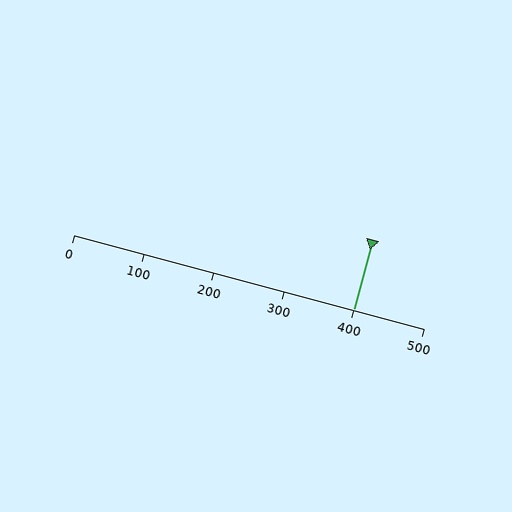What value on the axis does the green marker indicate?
The marker indicates approximately 400.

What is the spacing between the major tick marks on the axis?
The major ticks are spaced 100 apart.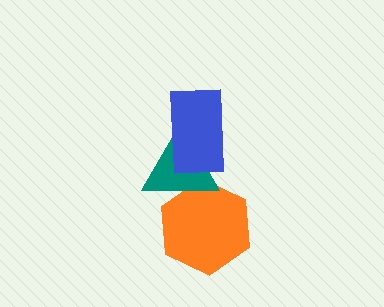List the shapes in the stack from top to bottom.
From top to bottom: the blue rectangle, the teal triangle, the orange hexagon.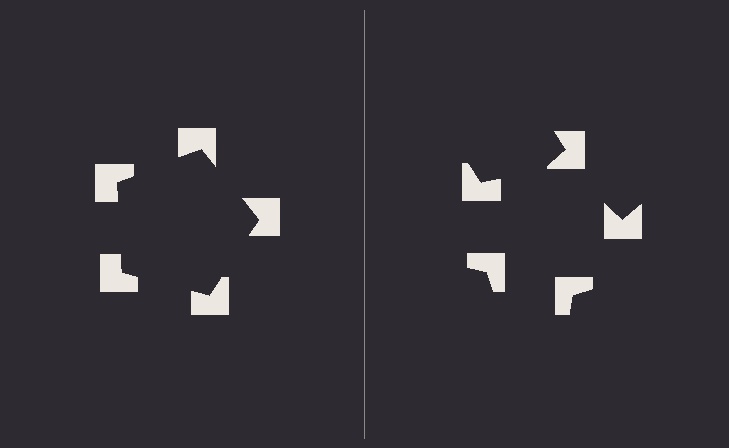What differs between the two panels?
The notched squares are positioned identically on both sides; only the wedge orientations differ. On the left they align to a pentagon; on the right they are misaligned.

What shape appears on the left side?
An illusory pentagon.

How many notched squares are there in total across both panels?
10 — 5 on each side.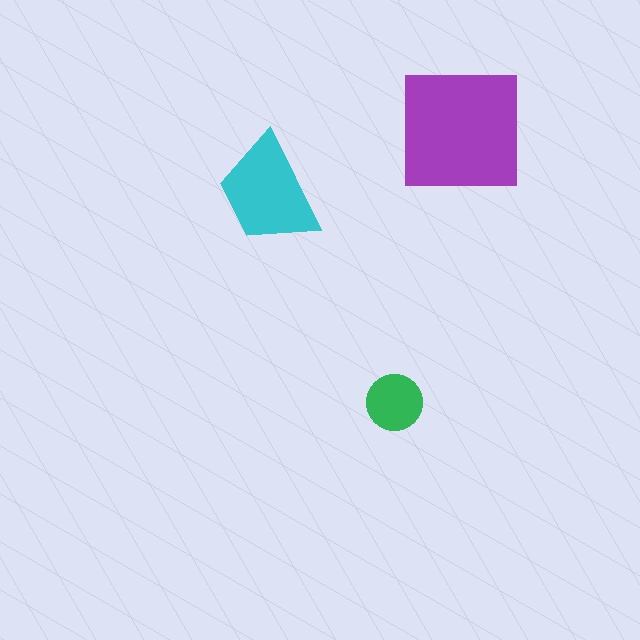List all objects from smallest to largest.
The green circle, the cyan trapezoid, the purple square.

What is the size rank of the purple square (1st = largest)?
1st.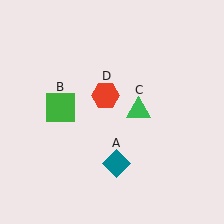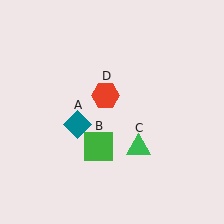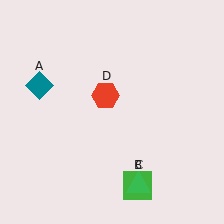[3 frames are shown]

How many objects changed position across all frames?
3 objects changed position: teal diamond (object A), green square (object B), green triangle (object C).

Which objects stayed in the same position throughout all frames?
Red hexagon (object D) remained stationary.